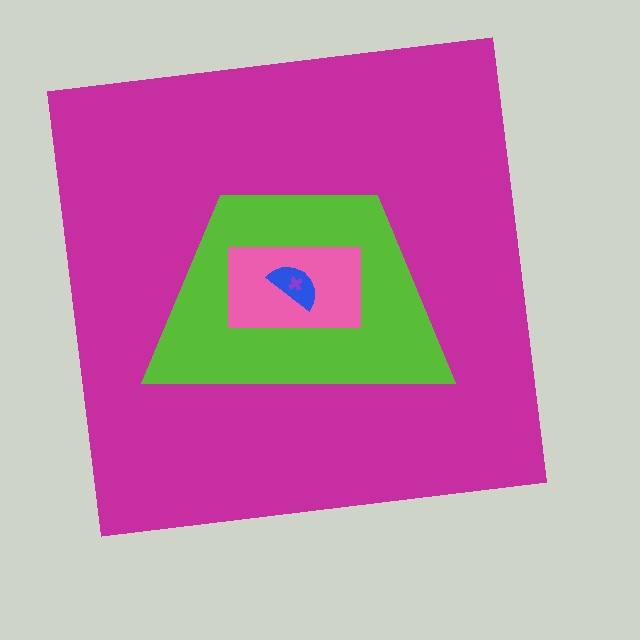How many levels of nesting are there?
5.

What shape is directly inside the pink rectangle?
The blue semicircle.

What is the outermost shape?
The magenta square.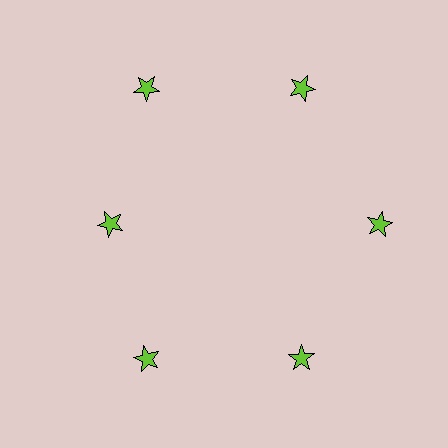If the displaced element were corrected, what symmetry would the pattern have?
It would have 6-fold rotational symmetry — the pattern would map onto itself every 60 degrees.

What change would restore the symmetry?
The symmetry would be restored by moving it outward, back onto the ring so that all 6 stars sit at equal angles and equal distance from the center.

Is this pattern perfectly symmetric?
No. The 6 lime stars are arranged in a ring, but one element near the 9 o'clock position is pulled inward toward the center, breaking the 6-fold rotational symmetry.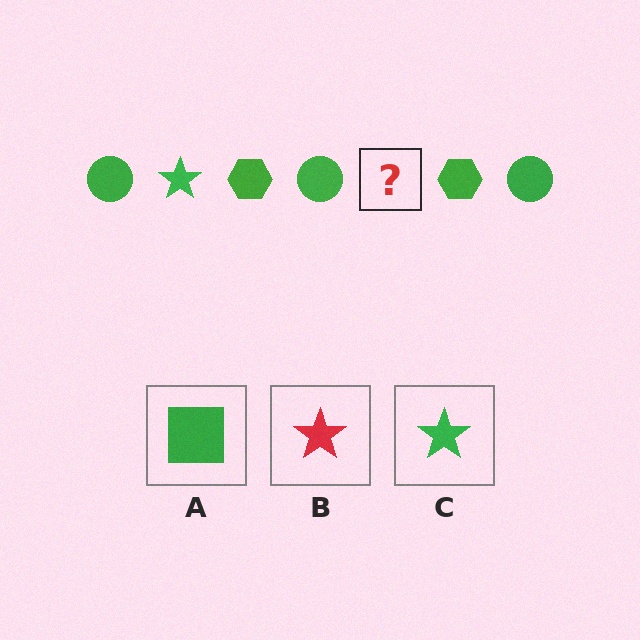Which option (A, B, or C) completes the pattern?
C.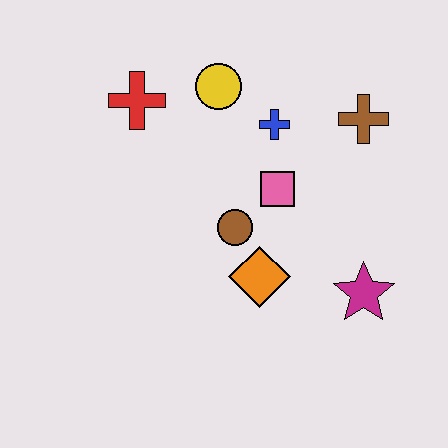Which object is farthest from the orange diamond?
The red cross is farthest from the orange diamond.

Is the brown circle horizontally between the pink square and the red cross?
Yes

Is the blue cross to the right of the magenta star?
No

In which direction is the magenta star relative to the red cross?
The magenta star is to the right of the red cross.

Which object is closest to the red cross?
The yellow circle is closest to the red cross.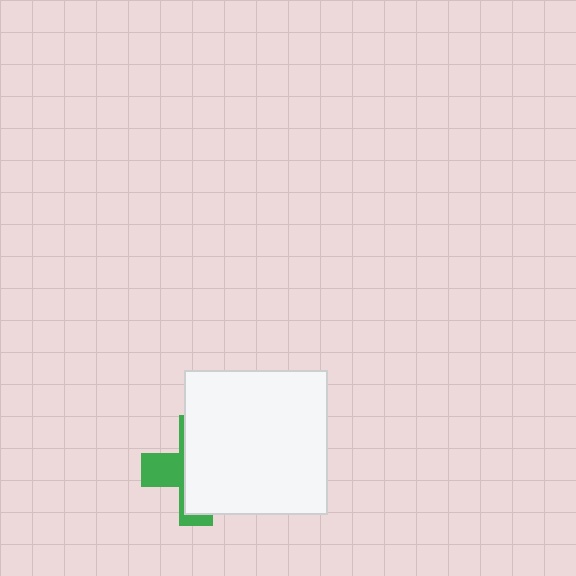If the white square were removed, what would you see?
You would see the complete green cross.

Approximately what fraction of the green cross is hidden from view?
Roughly 68% of the green cross is hidden behind the white square.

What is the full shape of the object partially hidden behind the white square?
The partially hidden object is a green cross.